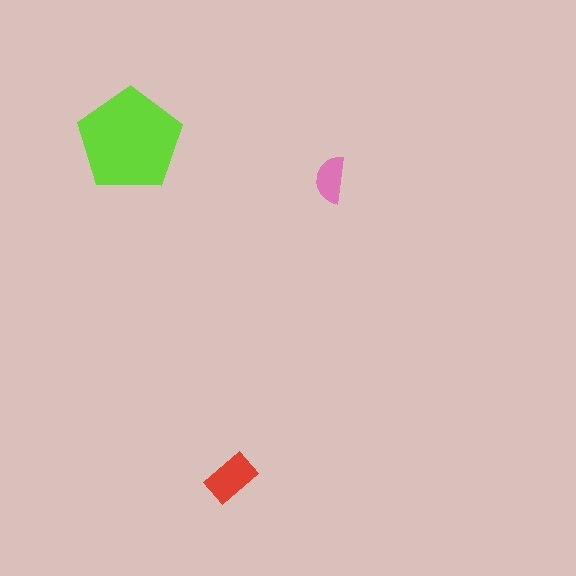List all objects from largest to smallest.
The lime pentagon, the red rectangle, the pink semicircle.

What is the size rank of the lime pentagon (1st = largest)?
1st.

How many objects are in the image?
There are 3 objects in the image.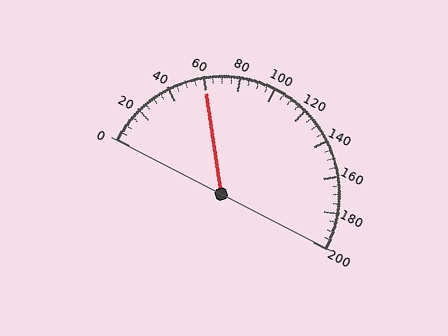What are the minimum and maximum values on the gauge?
The gauge ranges from 0 to 200.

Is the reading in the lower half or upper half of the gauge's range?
The reading is in the lower half of the range (0 to 200).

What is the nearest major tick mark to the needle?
The nearest major tick mark is 60.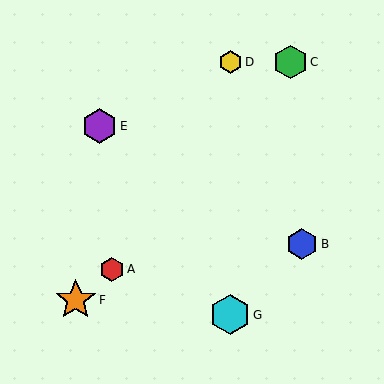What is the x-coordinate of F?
Object F is at x≈76.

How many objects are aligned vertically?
2 objects (D, G) are aligned vertically.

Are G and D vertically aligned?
Yes, both are at x≈230.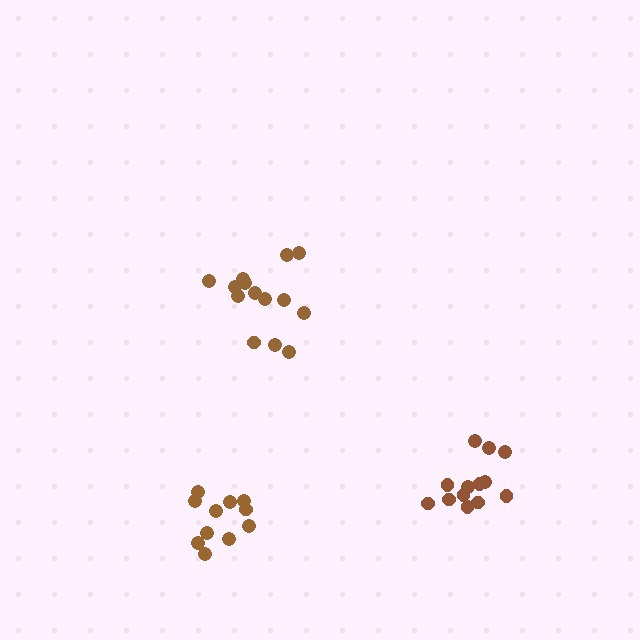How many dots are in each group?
Group 1: 14 dots, Group 2: 11 dots, Group 3: 13 dots (38 total).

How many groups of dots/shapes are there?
There are 3 groups.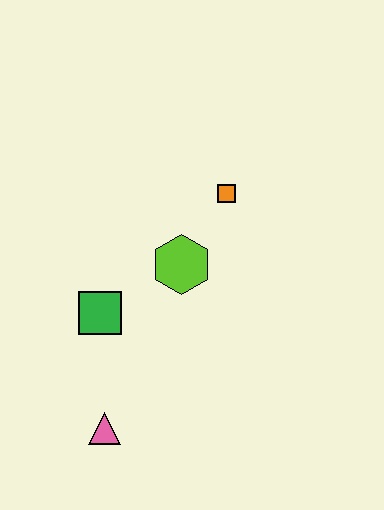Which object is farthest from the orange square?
The pink triangle is farthest from the orange square.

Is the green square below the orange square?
Yes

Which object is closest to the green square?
The lime hexagon is closest to the green square.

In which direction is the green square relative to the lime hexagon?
The green square is to the left of the lime hexagon.